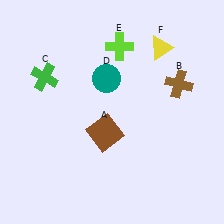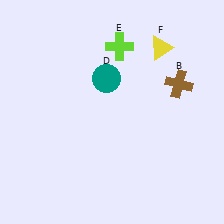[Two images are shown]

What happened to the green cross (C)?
The green cross (C) was removed in Image 2. It was in the top-left area of Image 1.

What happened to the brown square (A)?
The brown square (A) was removed in Image 2. It was in the bottom-left area of Image 1.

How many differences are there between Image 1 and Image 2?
There are 2 differences between the two images.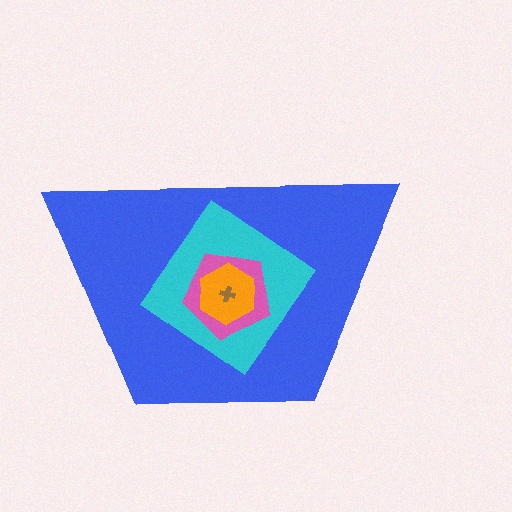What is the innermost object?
The brown cross.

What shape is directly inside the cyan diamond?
The pink pentagon.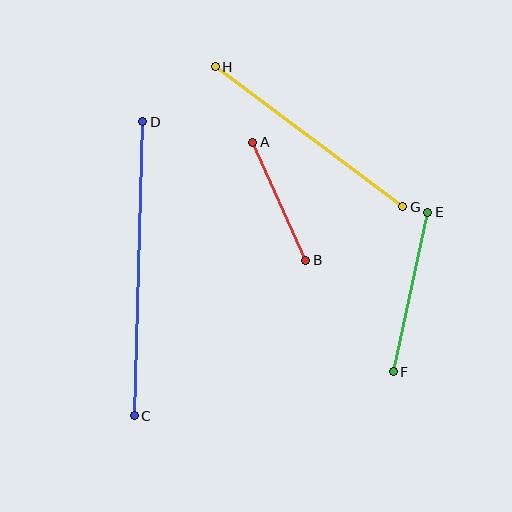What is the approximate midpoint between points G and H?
The midpoint is at approximately (309, 137) pixels.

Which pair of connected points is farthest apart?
Points C and D are farthest apart.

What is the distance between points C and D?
The distance is approximately 294 pixels.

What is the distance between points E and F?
The distance is approximately 163 pixels.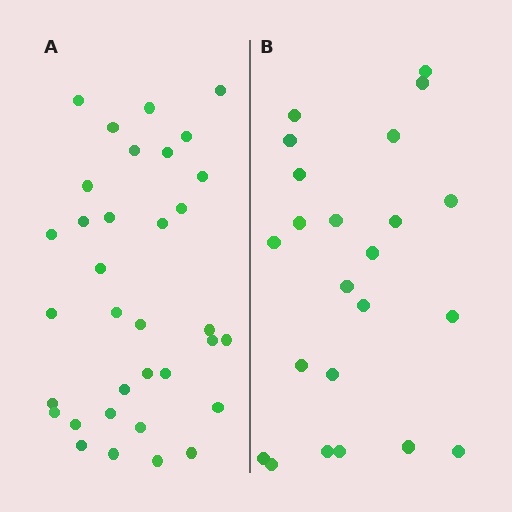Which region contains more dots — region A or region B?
Region A (the left region) has more dots.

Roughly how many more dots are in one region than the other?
Region A has roughly 12 or so more dots than region B.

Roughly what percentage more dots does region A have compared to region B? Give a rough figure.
About 50% more.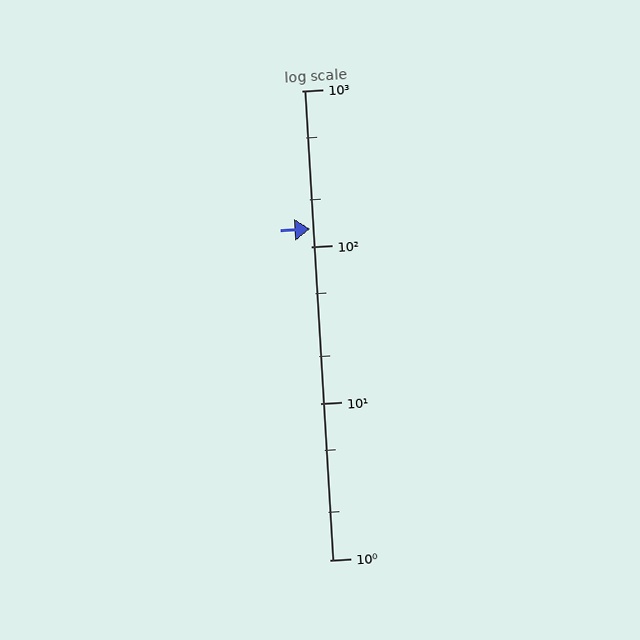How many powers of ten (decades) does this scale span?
The scale spans 3 decades, from 1 to 1000.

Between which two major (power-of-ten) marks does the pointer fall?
The pointer is between 100 and 1000.